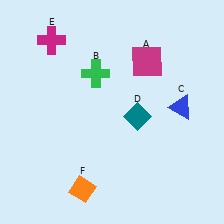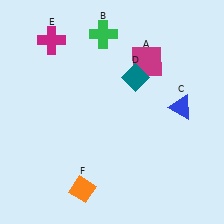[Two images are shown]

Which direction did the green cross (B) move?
The green cross (B) moved up.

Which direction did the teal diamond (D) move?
The teal diamond (D) moved up.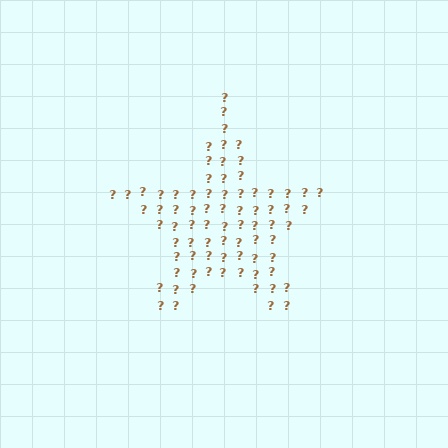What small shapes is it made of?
It is made of small question marks.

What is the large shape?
The large shape is a star.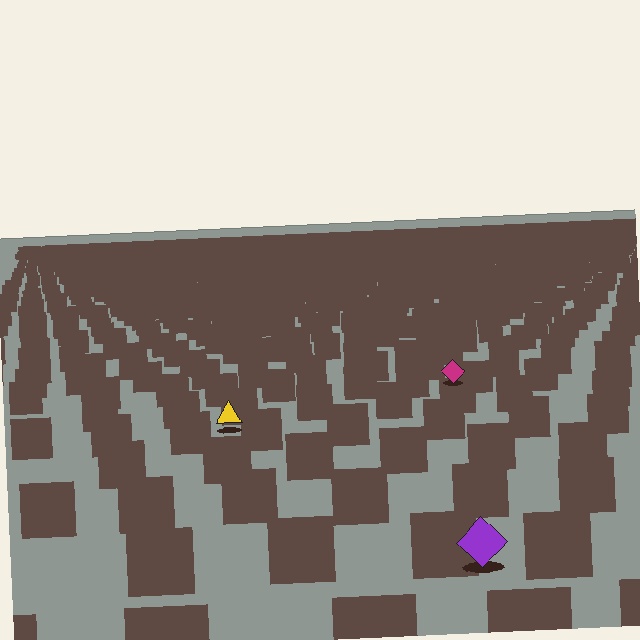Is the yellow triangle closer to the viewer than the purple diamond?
No. The purple diamond is closer — you can tell from the texture gradient: the ground texture is coarser near it.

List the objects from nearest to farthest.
From nearest to farthest: the purple diamond, the yellow triangle, the magenta diamond.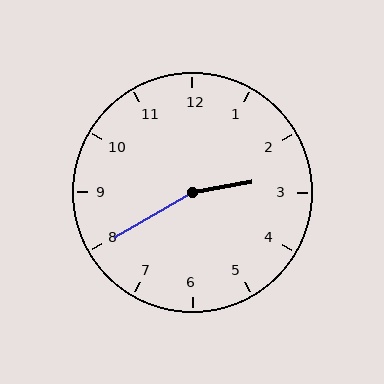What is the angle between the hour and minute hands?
Approximately 160 degrees.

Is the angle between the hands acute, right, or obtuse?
It is obtuse.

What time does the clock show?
2:40.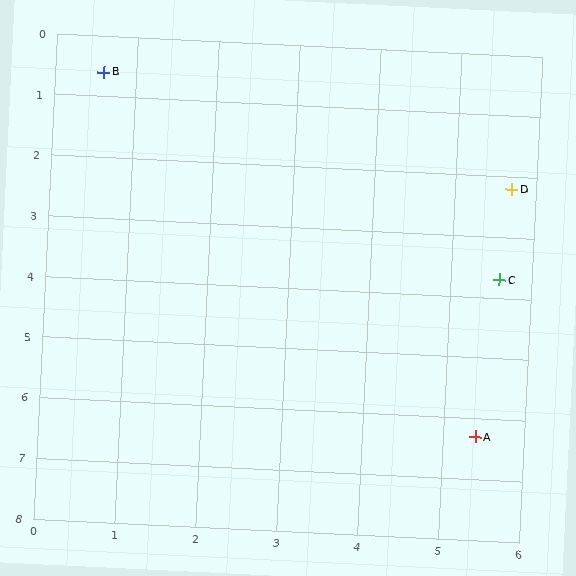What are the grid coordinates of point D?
Point D is at approximately (5.7, 2.2).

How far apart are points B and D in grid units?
Points B and D are about 5.3 grid units apart.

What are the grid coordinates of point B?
Point B is at approximately (0.6, 0.6).